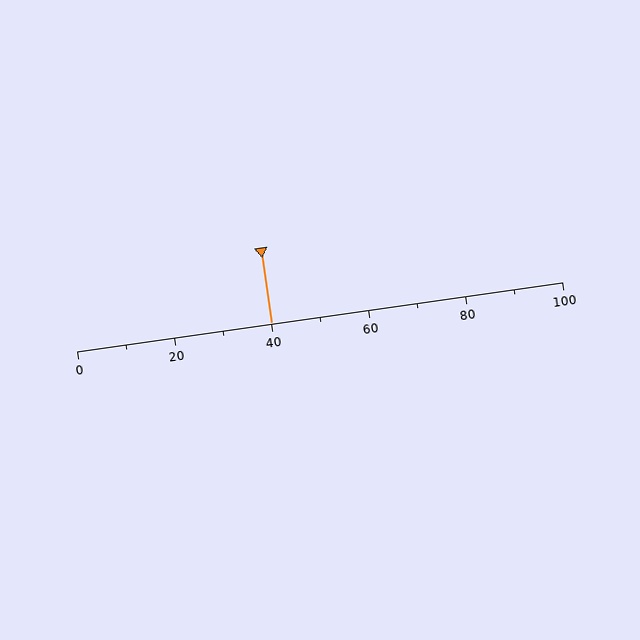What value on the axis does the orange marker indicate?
The marker indicates approximately 40.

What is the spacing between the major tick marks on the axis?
The major ticks are spaced 20 apart.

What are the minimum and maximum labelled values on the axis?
The axis runs from 0 to 100.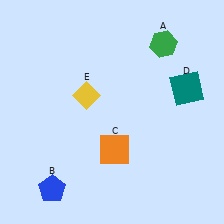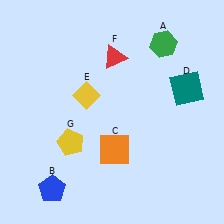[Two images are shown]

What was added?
A red triangle (F), a yellow pentagon (G) were added in Image 2.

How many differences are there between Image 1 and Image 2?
There are 2 differences between the two images.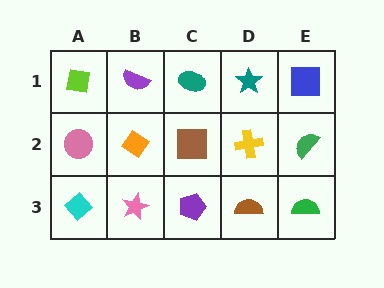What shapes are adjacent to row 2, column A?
A lime square (row 1, column A), a cyan diamond (row 3, column A), an orange diamond (row 2, column B).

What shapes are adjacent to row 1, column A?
A pink circle (row 2, column A), a purple semicircle (row 1, column B).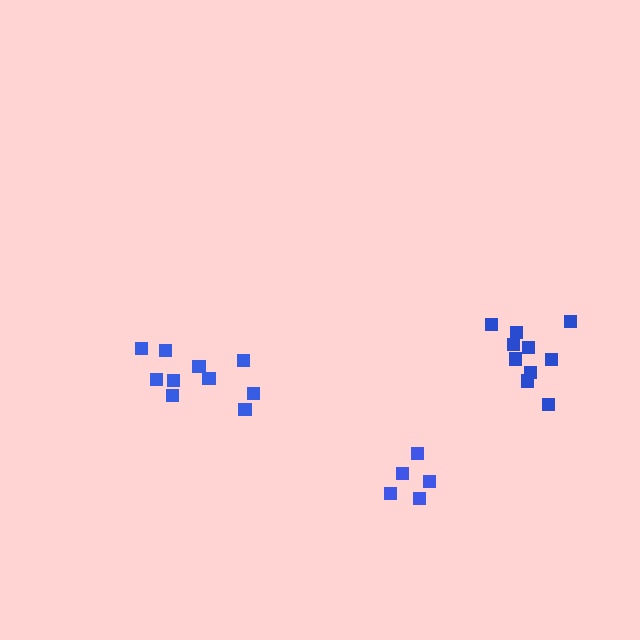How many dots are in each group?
Group 1: 10 dots, Group 2: 11 dots, Group 3: 5 dots (26 total).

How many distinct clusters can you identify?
There are 3 distinct clusters.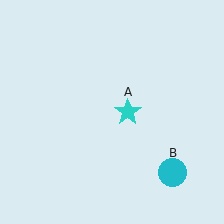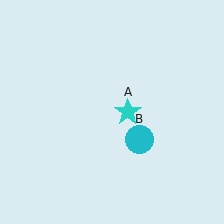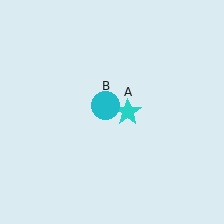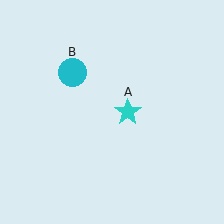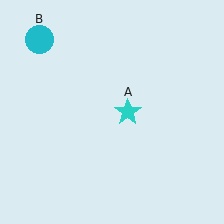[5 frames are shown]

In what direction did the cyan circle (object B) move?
The cyan circle (object B) moved up and to the left.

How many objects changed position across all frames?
1 object changed position: cyan circle (object B).